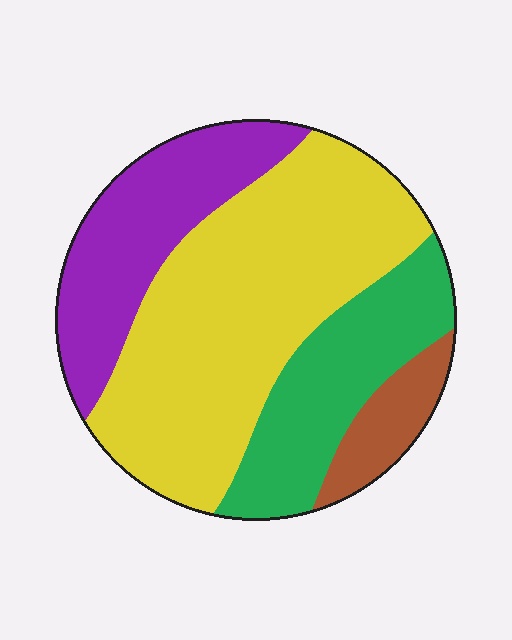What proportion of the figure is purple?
Purple covers roughly 20% of the figure.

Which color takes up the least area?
Brown, at roughly 10%.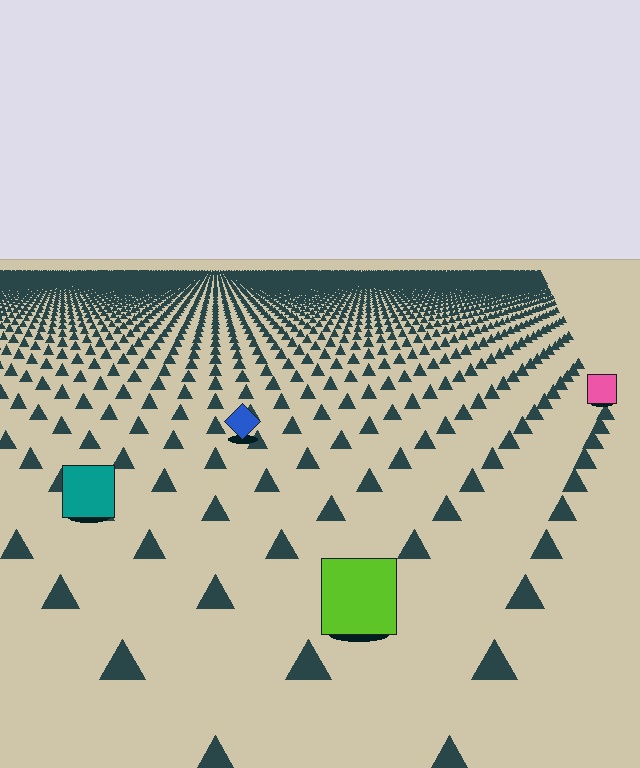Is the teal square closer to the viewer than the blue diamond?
Yes. The teal square is closer — you can tell from the texture gradient: the ground texture is coarser near it.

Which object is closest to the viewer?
The lime square is closest. The texture marks near it are larger and more spread out.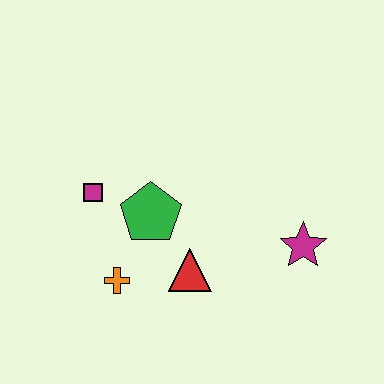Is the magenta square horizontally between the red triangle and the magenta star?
No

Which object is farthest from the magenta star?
The magenta square is farthest from the magenta star.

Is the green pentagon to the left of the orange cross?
No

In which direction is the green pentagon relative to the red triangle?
The green pentagon is above the red triangle.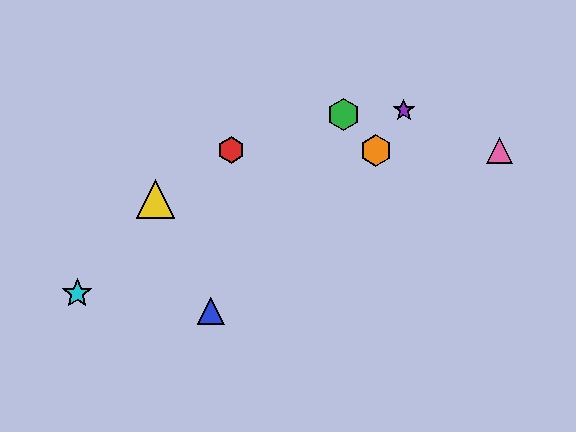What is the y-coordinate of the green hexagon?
The green hexagon is at y≈115.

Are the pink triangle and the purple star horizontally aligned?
No, the pink triangle is at y≈150 and the purple star is at y≈110.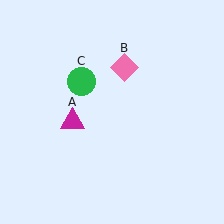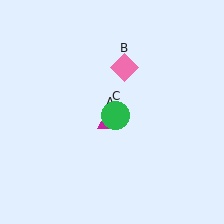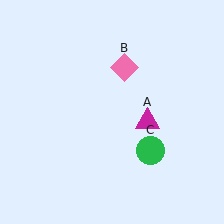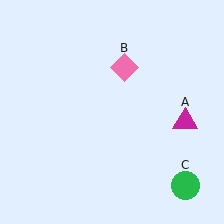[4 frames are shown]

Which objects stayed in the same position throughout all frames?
Pink diamond (object B) remained stationary.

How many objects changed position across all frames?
2 objects changed position: magenta triangle (object A), green circle (object C).